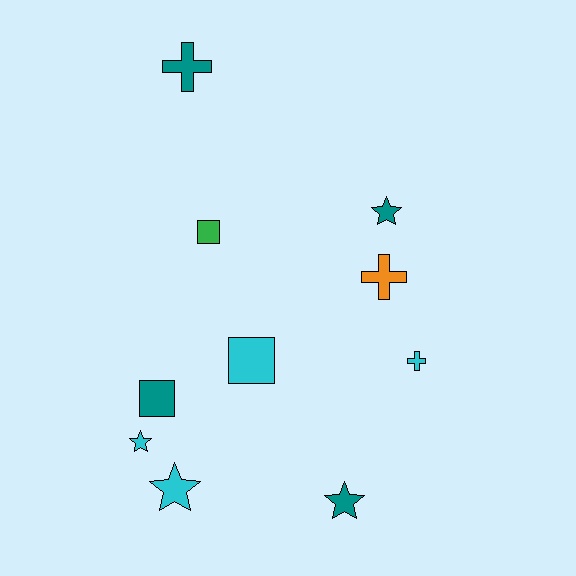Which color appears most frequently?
Teal, with 4 objects.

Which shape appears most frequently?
Star, with 4 objects.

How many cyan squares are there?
There is 1 cyan square.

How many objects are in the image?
There are 10 objects.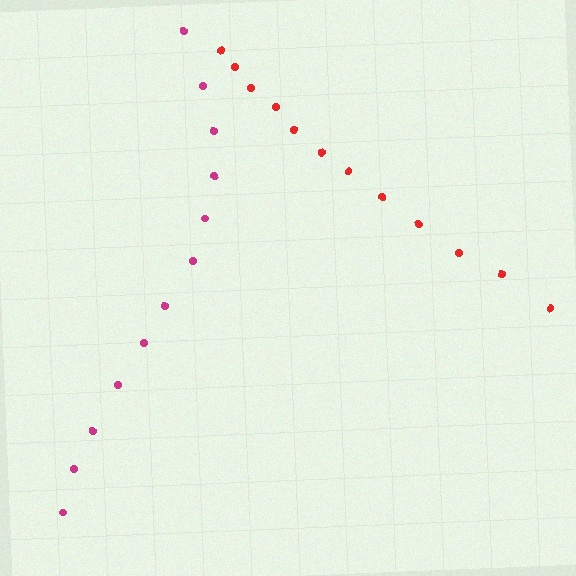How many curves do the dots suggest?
There are 2 distinct paths.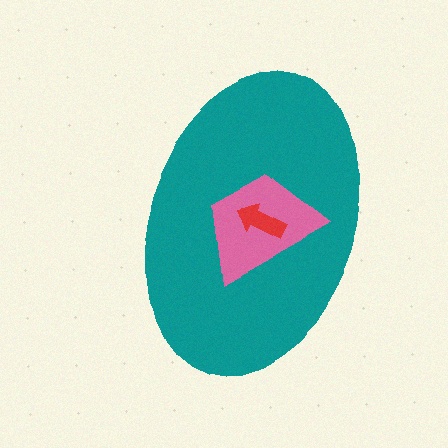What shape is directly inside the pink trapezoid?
The red arrow.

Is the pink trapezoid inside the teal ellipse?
Yes.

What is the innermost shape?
The red arrow.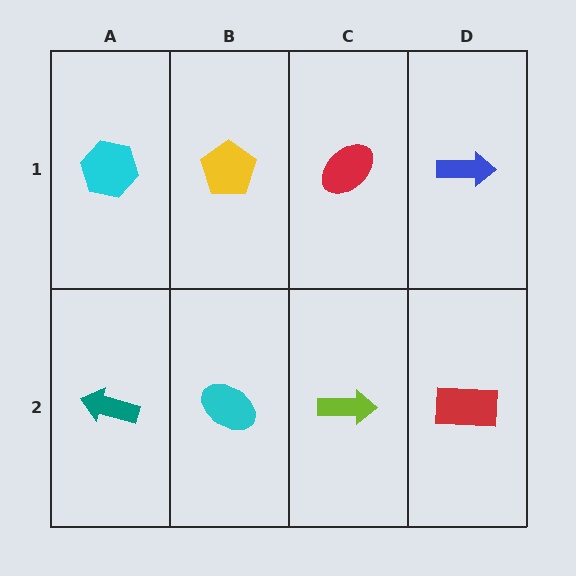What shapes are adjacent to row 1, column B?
A cyan ellipse (row 2, column B), a cyan hexagon (row 1, column A), a red ellipse (row 1, column C).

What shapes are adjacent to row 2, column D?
A blue arrow (row 1, column D), a lime arrow (row 2, column C).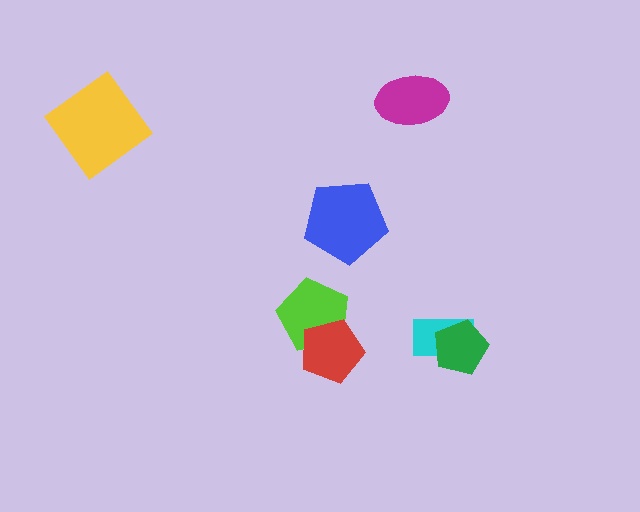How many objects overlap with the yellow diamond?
0 objects overlap with the yellow diamond.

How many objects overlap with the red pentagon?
1 object overlaps with the red pentagon.